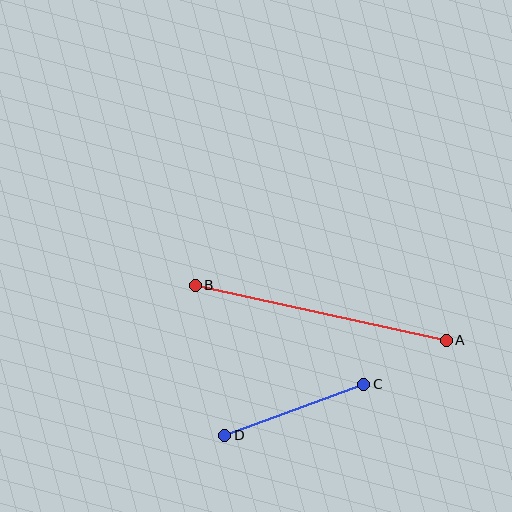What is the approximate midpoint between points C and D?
The midpoint is at approximately (294, 410) pixels.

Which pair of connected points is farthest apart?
Points A and B are farthest apart.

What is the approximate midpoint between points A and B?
The midpoint is at approximately (321, 313) pixels.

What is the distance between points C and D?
The distance is approximately 148 pixels.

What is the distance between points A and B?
The distance is approximately 257 pixels.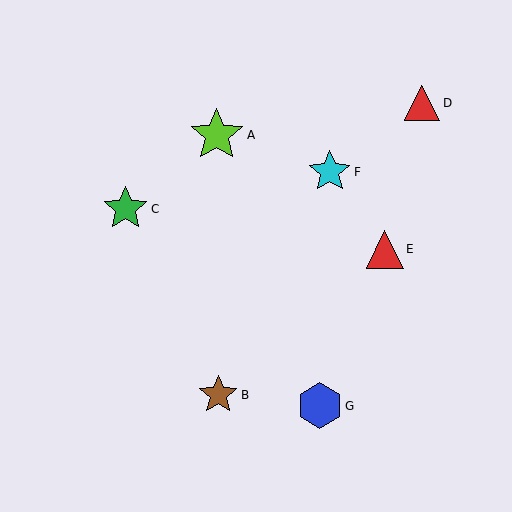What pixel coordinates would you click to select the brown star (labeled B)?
Click at (218, 395) to select the brown star B.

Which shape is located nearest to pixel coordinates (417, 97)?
The red triangle (labeled D) at (422, 103) is nearest to that location.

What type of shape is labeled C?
Shape C is a green star.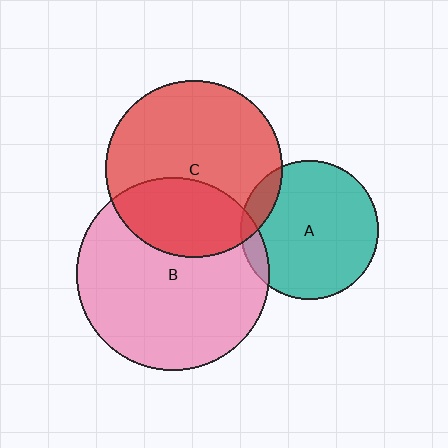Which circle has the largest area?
Circle B (pink).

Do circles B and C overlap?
Yes.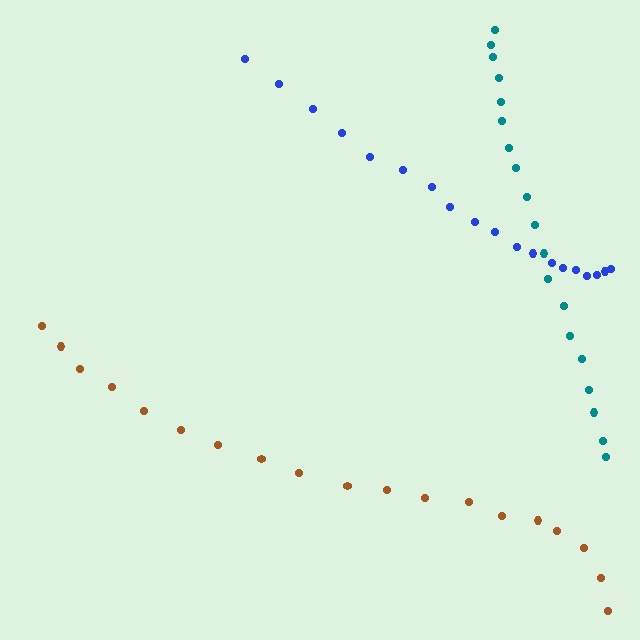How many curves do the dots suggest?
There are 3 distinct paths.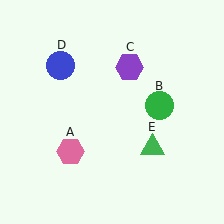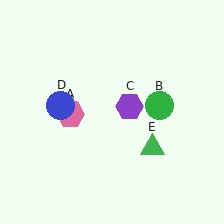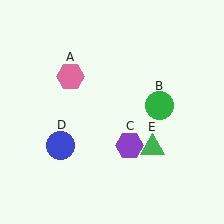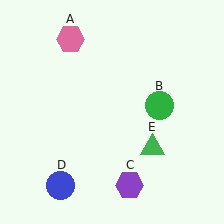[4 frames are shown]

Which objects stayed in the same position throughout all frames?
Green circle (object B) and green triangle (object E) remained stationary.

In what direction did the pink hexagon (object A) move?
The pink hexagon (object A) moved up.